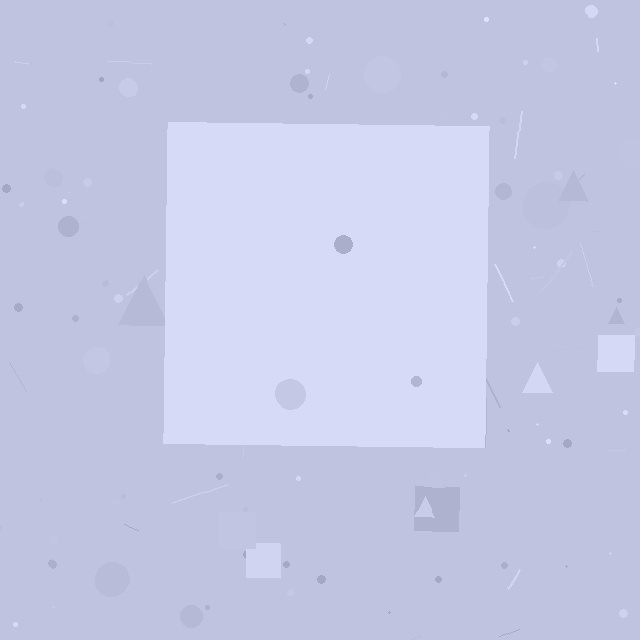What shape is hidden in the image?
A square is hidden in the image.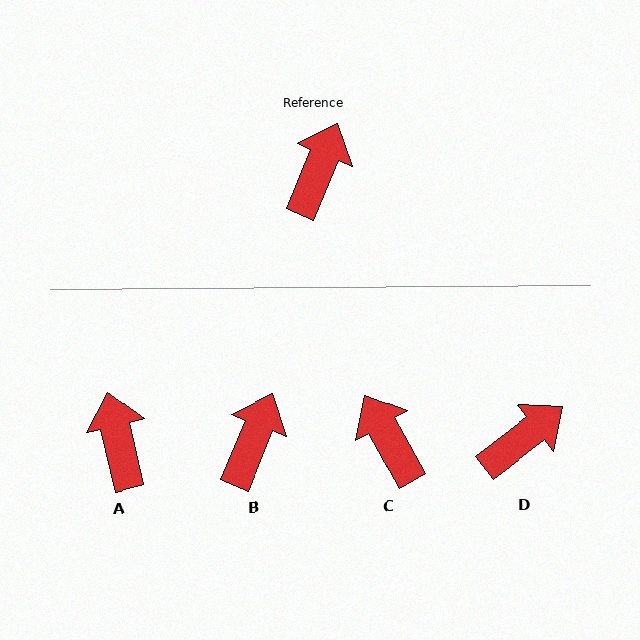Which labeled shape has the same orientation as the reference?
B.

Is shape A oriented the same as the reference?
No, it is off by about 35 degrees.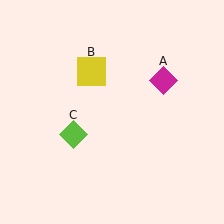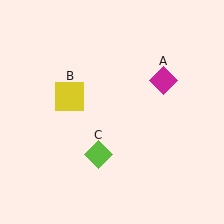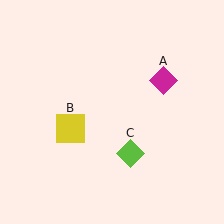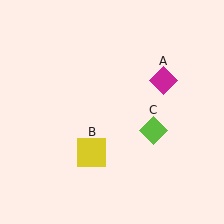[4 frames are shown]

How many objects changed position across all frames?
2 objects changed position: yellow square (object B), lime diamond (object C).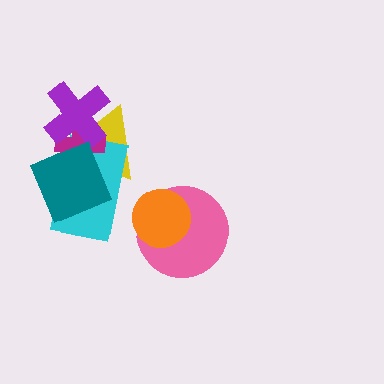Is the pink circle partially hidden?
Yes, it is partially covered by another shape.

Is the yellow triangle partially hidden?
Yes, it is partially covered by another shape.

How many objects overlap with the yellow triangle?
4 objects overlap with the yellow triangle.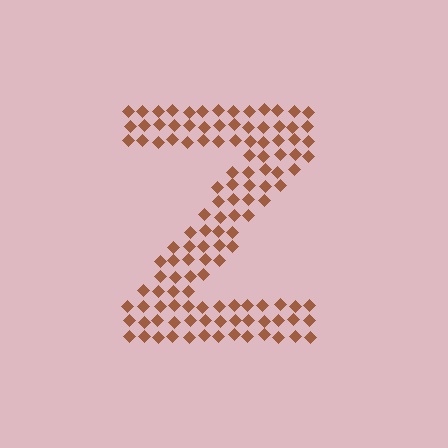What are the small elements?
The small elements are diamonds.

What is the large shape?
The large shape is the letter Z.